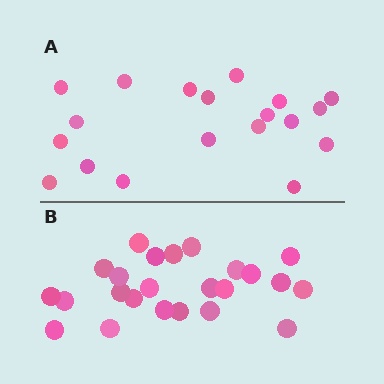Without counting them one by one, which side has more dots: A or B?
Region B (the bottom region) has more dots.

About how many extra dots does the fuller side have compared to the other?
Region B has about 5 more dots than region A.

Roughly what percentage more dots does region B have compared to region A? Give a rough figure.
About 25% more.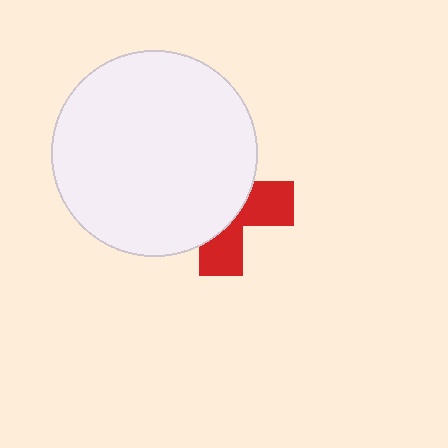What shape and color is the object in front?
The object in front is a white circle.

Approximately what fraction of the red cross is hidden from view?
Roughly 63% of the red cross is hidden behind the white circle.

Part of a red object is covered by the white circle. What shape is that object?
It is a cross.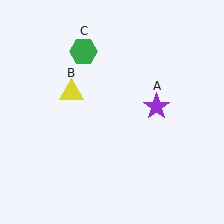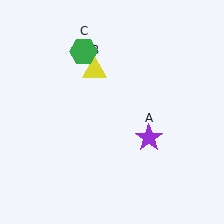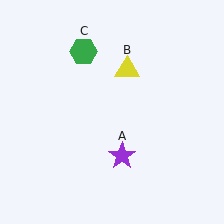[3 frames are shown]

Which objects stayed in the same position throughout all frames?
Green hexagon (object C) remained stationary.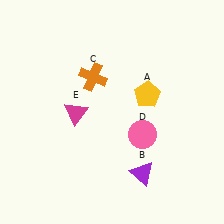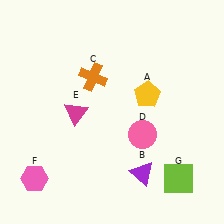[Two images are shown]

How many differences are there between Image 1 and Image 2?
There are 2 differences between the two images.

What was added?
A pink hexagon (F), a lime square (G) were added in Image 2.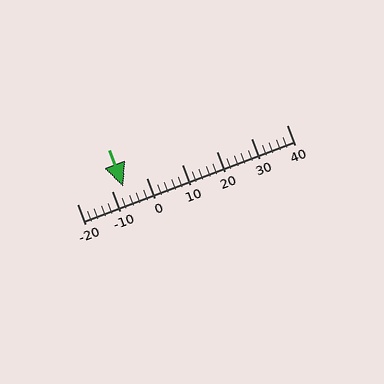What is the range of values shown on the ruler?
The ruler shows values from -20 to 40.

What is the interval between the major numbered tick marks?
The major tick marks are spaced 10 units apart.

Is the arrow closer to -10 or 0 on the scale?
The arrow is closer to -10.